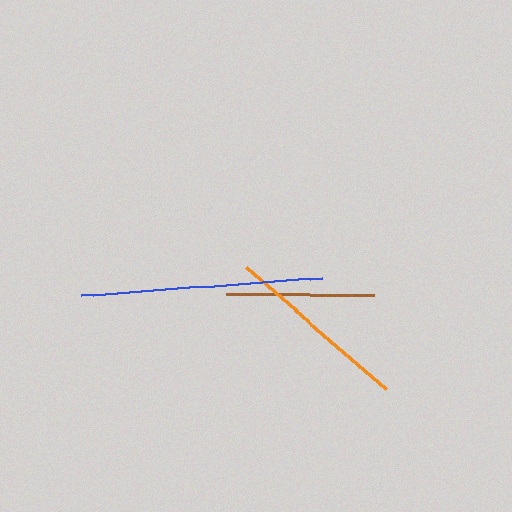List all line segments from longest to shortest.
From longest to shortest: blue, orange, brown.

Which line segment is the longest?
The blue line is the longest at approximately 242 pixels.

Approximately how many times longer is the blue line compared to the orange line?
The blue line is approximately 1.3 times the length of the orange line.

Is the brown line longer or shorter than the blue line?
The blue line is longer than the brown line.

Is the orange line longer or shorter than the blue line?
The blue line is longer than the orange line.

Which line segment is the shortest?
The brown line is the shortest at approximately 149 pixels.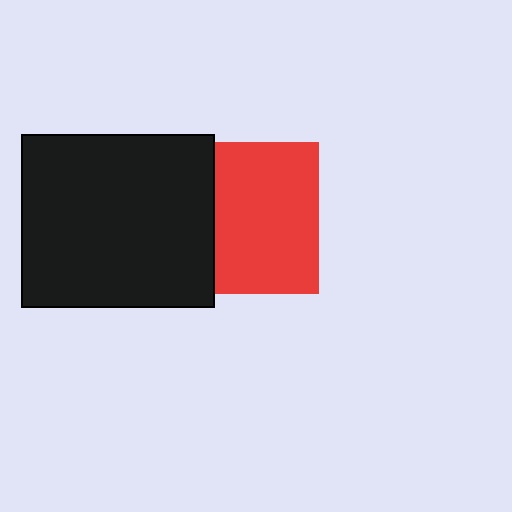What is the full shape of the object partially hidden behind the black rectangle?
The partially hidden object is a red square.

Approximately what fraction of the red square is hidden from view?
Roughly 32% of the red square is hidden behind the black rectangle.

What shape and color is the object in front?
The object in front is a black rectangle.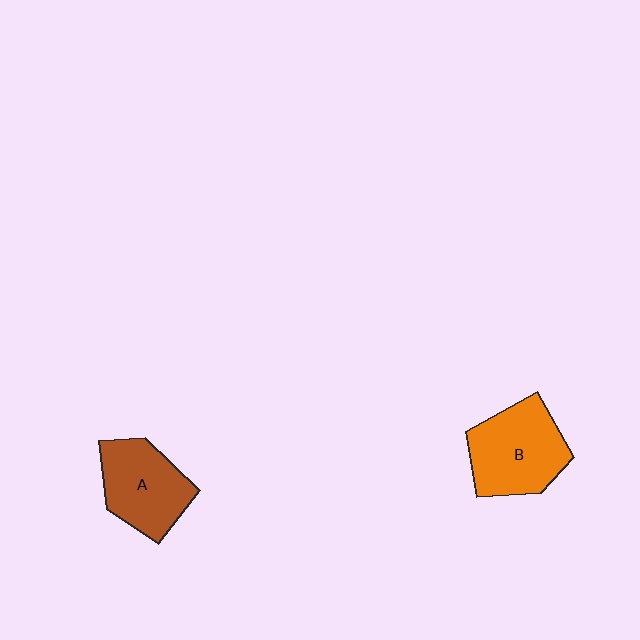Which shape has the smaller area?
Shape A (brown).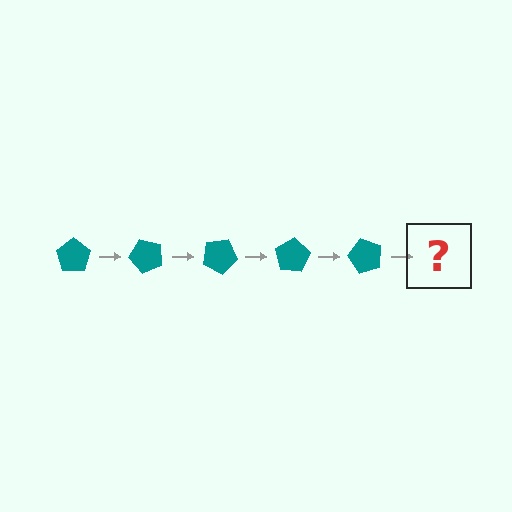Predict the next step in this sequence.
The next step is a teal pentagon rotated 250 degrees.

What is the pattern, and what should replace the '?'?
The pattern is that the pentagon rotates 50 degrees each step. The '?' should be a teal pentagon rotated 250 degrees.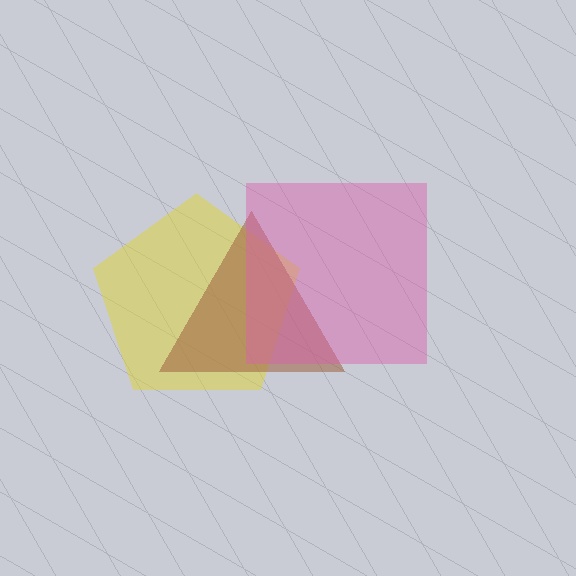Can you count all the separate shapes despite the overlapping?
Yes, there are 3 separate shapes.